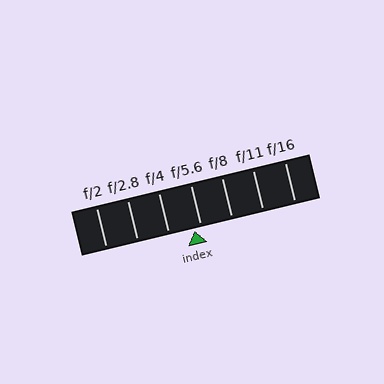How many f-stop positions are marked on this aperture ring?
There are 7 f-stop positions marked.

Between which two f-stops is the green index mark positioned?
The index mark is between f/4 and f/5.6.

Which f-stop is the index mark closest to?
The index mark is closest to f/5.6.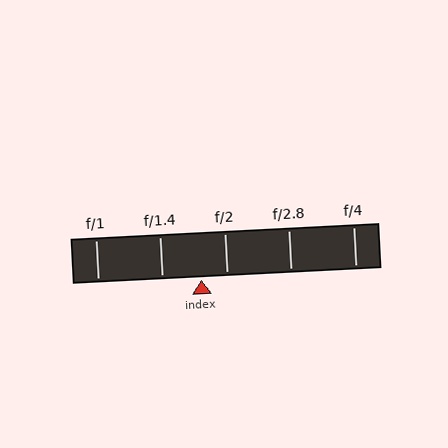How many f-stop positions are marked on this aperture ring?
There are 5 f-stop positions marked.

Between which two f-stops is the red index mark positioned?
The index mark is between f/1.4 and f/2.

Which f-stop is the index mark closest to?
The index mark is closest to f/2.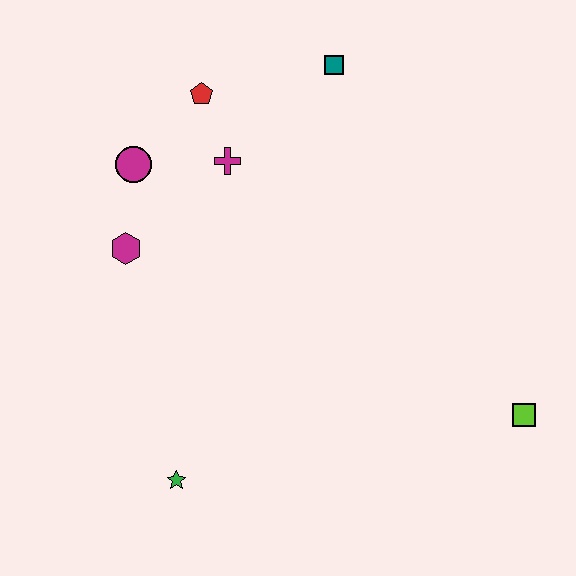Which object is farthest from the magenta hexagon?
The lime square is farthest from the magenta hexagon.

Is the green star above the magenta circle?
No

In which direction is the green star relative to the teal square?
The green star is below the teal square.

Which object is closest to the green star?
The magenta hexagon is closest to the green star.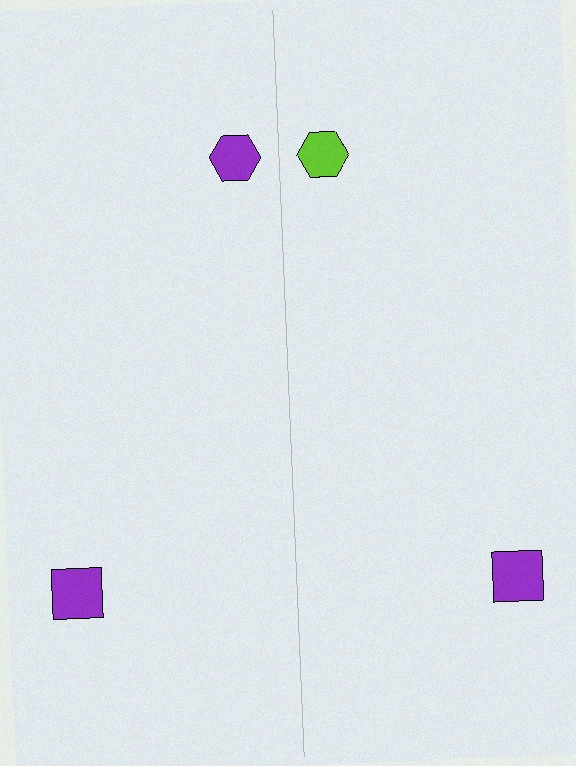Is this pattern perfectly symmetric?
No, the pattern is not perfectly symmetric. The lime hexagon on the right side breaks the symmetry — its mirror counterpart is purple.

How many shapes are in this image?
There are 4 shapes in this image.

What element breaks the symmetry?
The lime hexagon on the right side breaks the symmetry — its mirror counterpart is purple.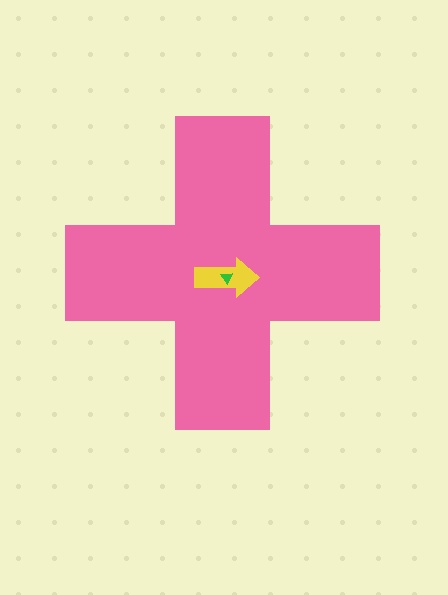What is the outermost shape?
The pink cross.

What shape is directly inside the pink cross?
The yellow arrow.